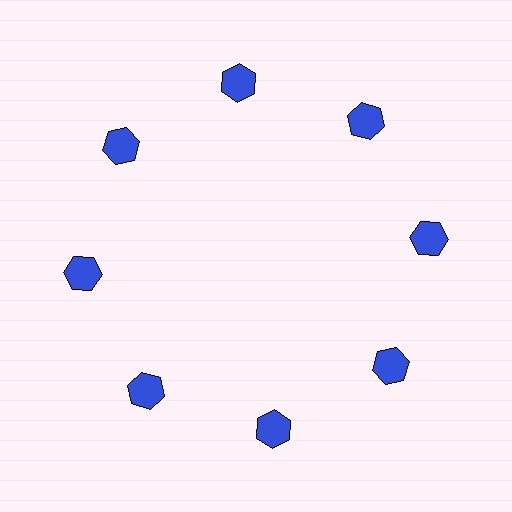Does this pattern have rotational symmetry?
Yes, this pattern has 8-fold rotational symmetry. It looks the same after rotating 45 degrees around the center.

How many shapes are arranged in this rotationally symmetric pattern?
There are 8 shapes, arranged in 8 groups of 1.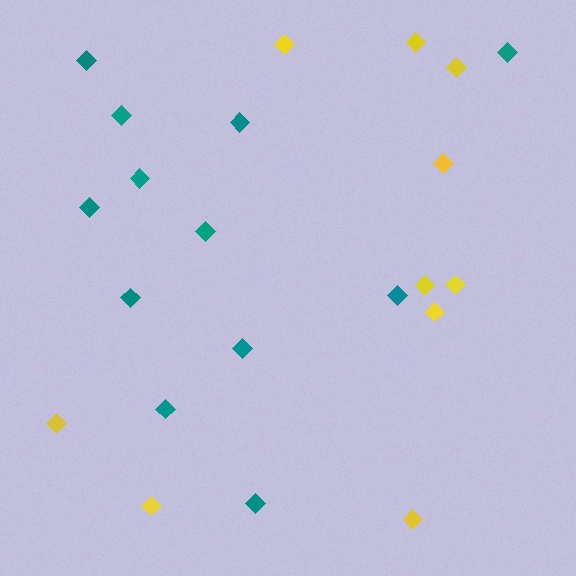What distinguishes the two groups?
There are 2 groups: one group of teal diamonds (12) and one group of yellow diamonds (10).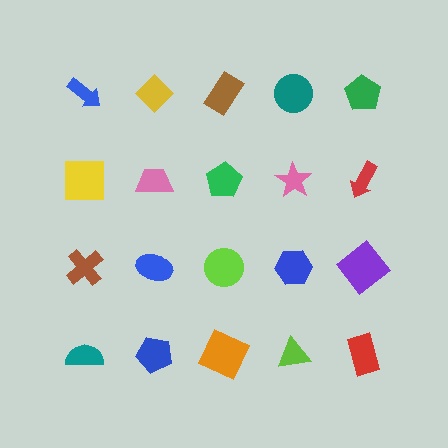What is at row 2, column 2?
A pink trapezoid.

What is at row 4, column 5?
A red rectangle.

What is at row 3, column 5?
A purple diamond.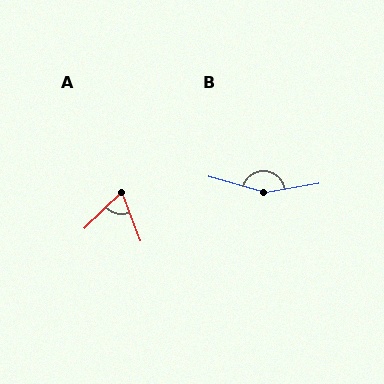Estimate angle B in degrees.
Approximately 155 degrees.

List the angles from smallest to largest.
A (67°), B (155°).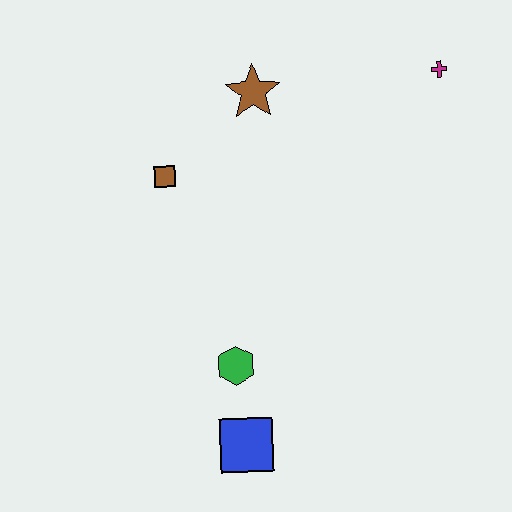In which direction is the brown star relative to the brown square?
The brown star is to the right of the brown square.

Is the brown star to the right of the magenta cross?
No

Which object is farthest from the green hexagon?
The magenta cross is farthest from the green hexagon.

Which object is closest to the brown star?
The brown square is closest to the brown star.